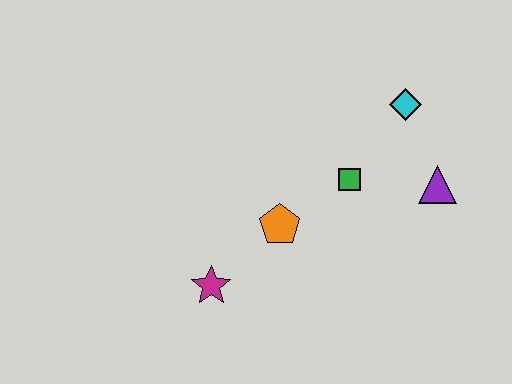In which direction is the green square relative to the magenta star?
The green square is to the right of the magenta star.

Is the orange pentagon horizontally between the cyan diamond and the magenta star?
Yes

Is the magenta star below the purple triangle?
Yes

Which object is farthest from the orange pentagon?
The cyan diamond is farthest from the orange pentagon.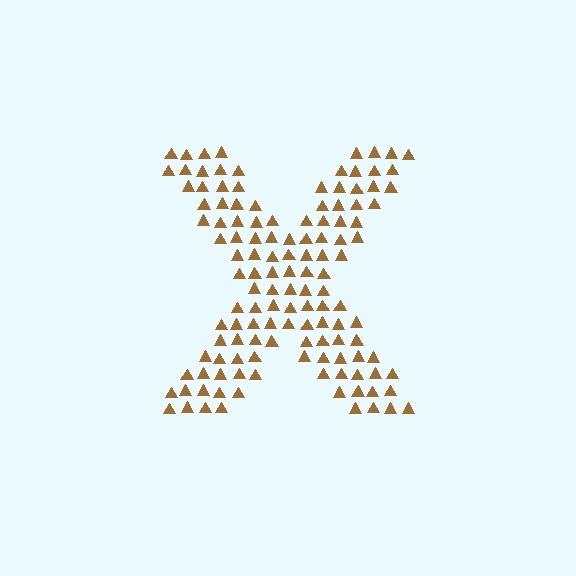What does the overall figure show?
The overall figure shows the letter X.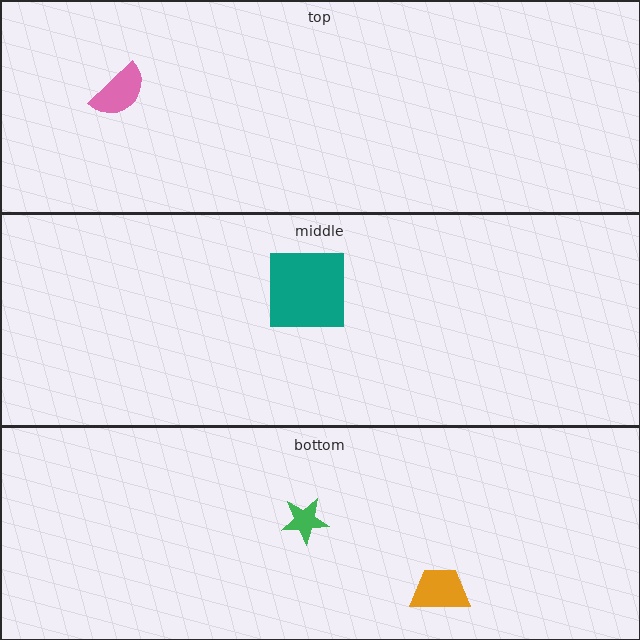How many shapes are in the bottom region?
2.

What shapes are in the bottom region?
The orange trapezoid, the green star.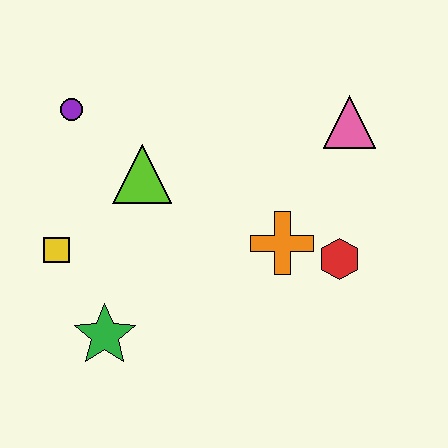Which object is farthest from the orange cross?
The purple circle is farthest from the orange cross.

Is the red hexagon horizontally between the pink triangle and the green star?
Yes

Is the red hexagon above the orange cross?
No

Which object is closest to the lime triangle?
The purple circle is closest to the lime triangle.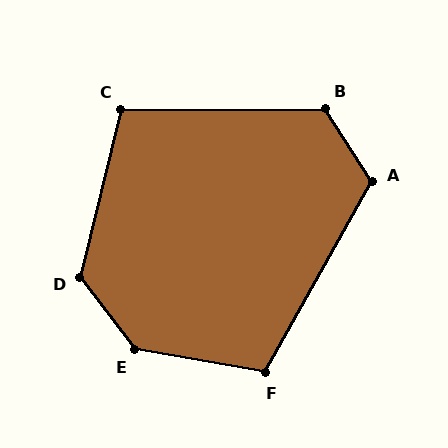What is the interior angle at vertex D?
Approximately 129 degrees (obtuse).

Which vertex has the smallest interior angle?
C, at approximately 104 degrees.